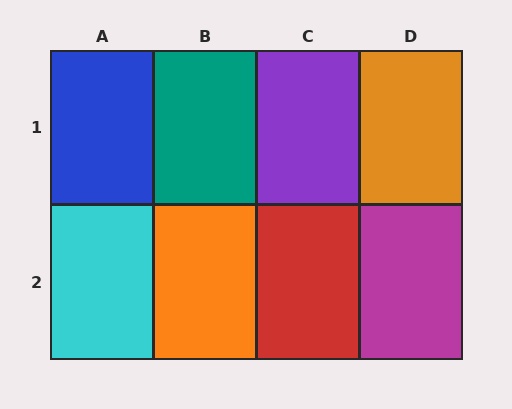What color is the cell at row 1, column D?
Orange.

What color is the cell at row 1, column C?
Purple.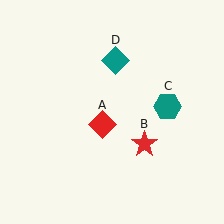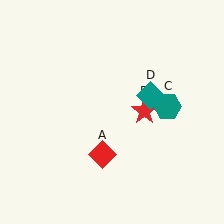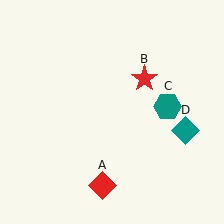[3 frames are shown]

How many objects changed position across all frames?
3 objects changed position: red diamond (object A), red star (object B), teal diamond (object D).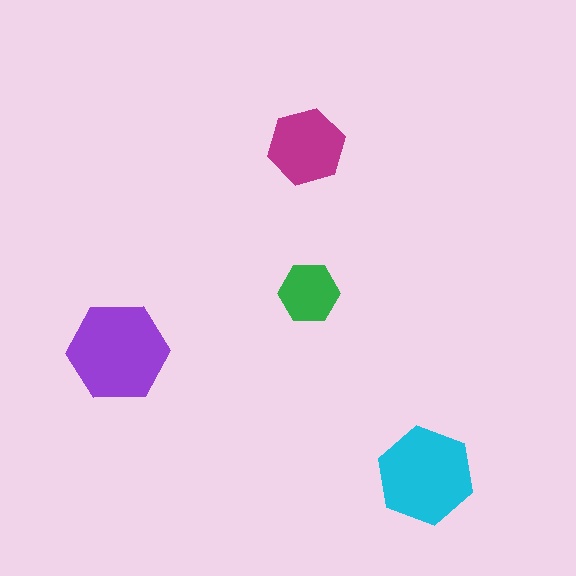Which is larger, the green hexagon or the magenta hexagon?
The magenta one.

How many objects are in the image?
There are 4 objects in the image.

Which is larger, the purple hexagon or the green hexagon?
The purple one.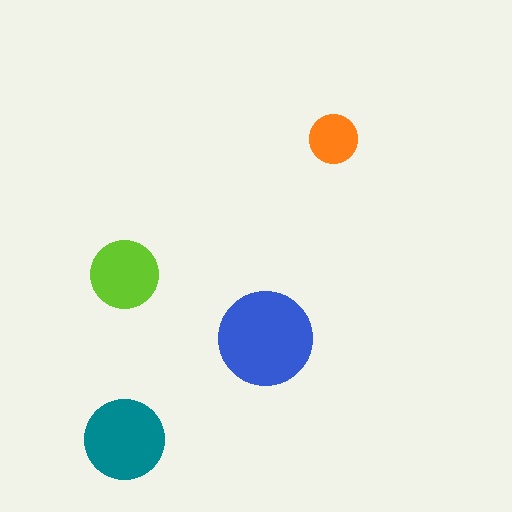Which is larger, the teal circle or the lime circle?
The teal one.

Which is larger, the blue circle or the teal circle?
The blue one.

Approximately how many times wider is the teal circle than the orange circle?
About 1.5 times wider.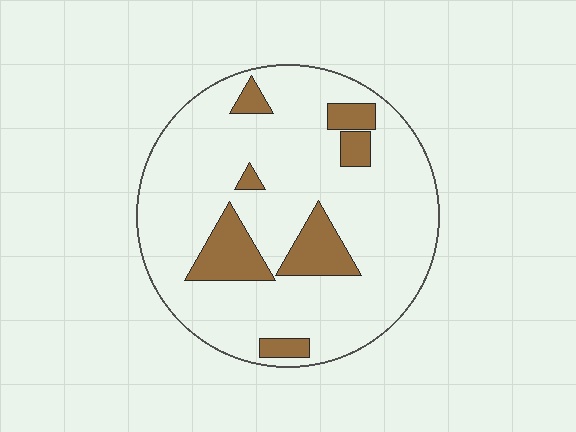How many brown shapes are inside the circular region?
7.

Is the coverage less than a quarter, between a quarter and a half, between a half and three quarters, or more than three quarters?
Less than a quarter.